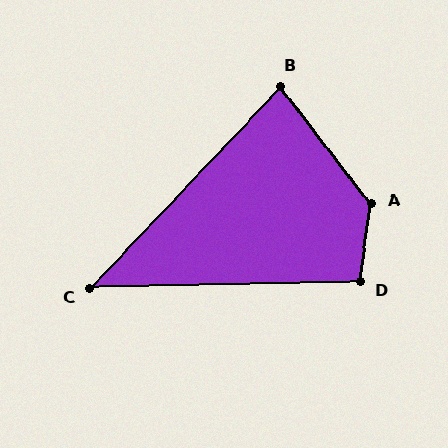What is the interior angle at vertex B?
Approximately 81 degrees (acute).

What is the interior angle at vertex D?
Approximately 99 degrees (obtuse).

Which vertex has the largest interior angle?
A, at approximately 135 degrees.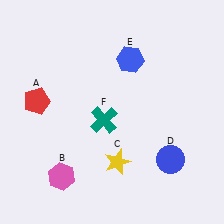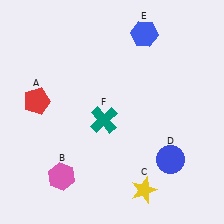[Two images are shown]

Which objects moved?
The objects that moved are: the yellow star (C), the blue hexagon (E).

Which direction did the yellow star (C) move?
The yellow star (C) moved down.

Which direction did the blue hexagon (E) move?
The blue hexagon (E) moved up.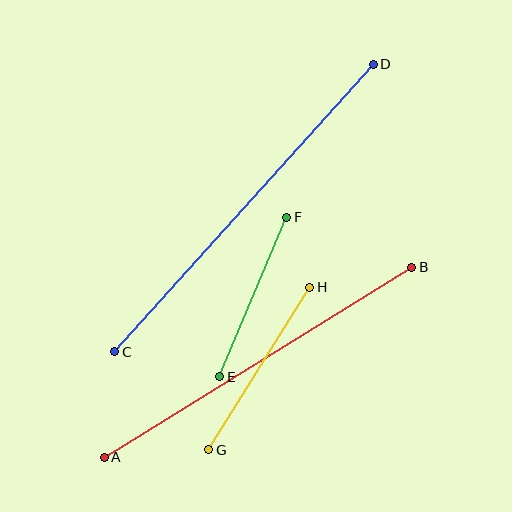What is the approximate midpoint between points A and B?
The midpoint is at approximately (258, 362) pixels.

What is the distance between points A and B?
The distance is approximately 361 pixels.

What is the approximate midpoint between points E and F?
The midpoint is at approximately (253, 297) pixels.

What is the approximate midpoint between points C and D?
The midpoint is at approximately (244, 208) pixels.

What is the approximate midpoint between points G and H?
The midpoint is at approximately (259, 369) pixels.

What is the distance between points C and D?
The distance is approximately 386 pixels.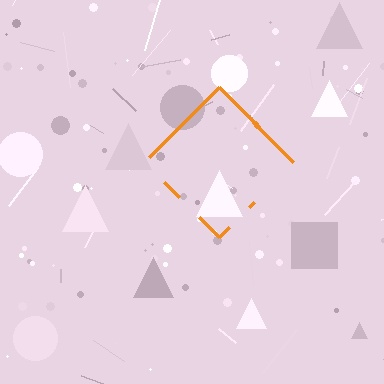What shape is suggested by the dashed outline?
The dashed outline suggests a diamond.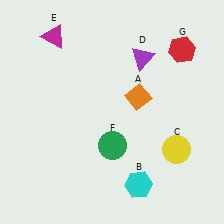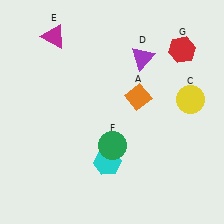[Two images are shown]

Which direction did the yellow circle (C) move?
The yellow circle (C) moved up.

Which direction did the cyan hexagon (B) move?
The cyan hexagon (B) moved left.